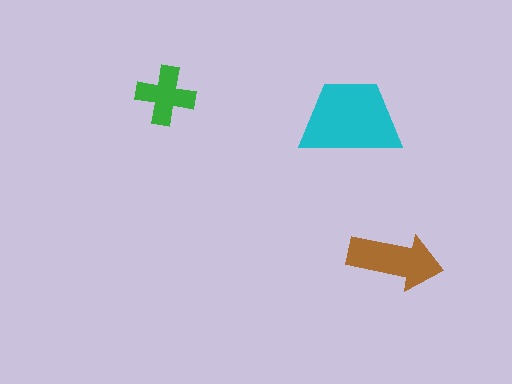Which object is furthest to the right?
The brown arrow is rightmost.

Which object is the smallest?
The green cross.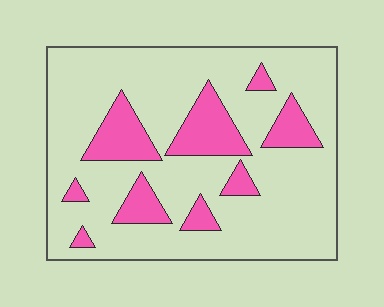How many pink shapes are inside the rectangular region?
9.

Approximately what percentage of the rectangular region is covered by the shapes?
Approximately 20%.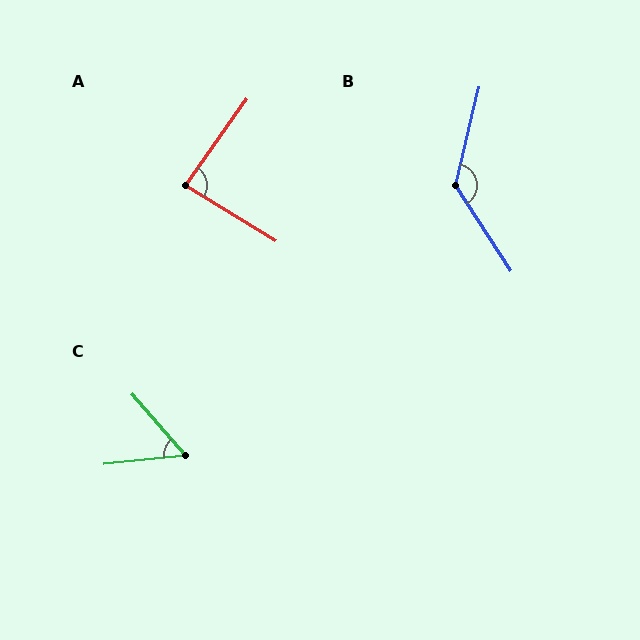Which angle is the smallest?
C, at approximately 55 degrees.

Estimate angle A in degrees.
Approximately 86 degrees.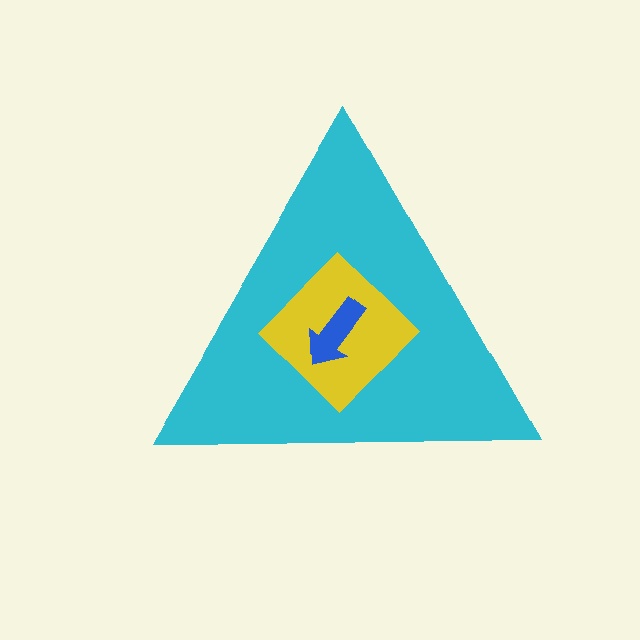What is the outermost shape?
The cyan triangle.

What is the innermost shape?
The blue arrow.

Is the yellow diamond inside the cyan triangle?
Yes.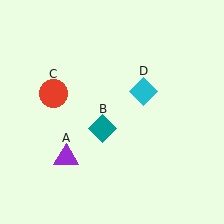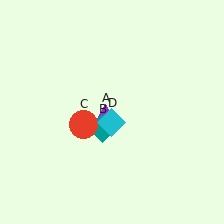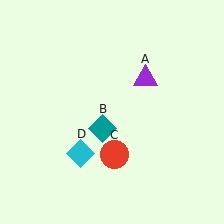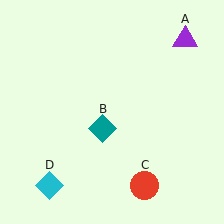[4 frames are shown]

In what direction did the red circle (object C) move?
The red circle (object C) moved down and to the right.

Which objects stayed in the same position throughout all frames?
Teal diamond (object B) remained stationary.